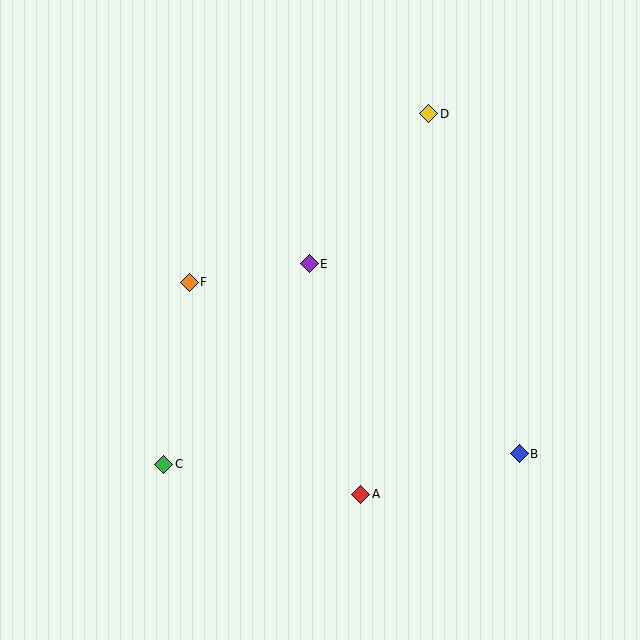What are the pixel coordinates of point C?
Point C is at (164, 464).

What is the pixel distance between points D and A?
The distance between D and A is 386 pixels.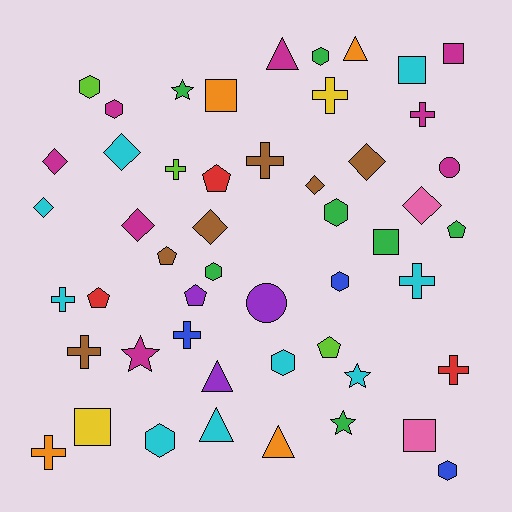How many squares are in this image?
There are 6 squares.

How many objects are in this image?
There are 50 objects.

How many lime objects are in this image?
There are 3 lime objects.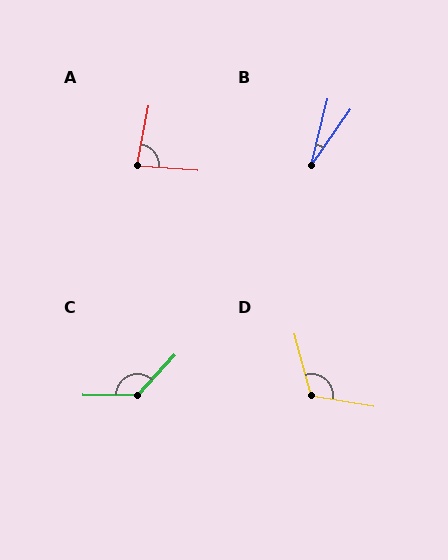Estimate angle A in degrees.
Approximately 83 degrees.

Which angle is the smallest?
B, at approximately 21 degrees.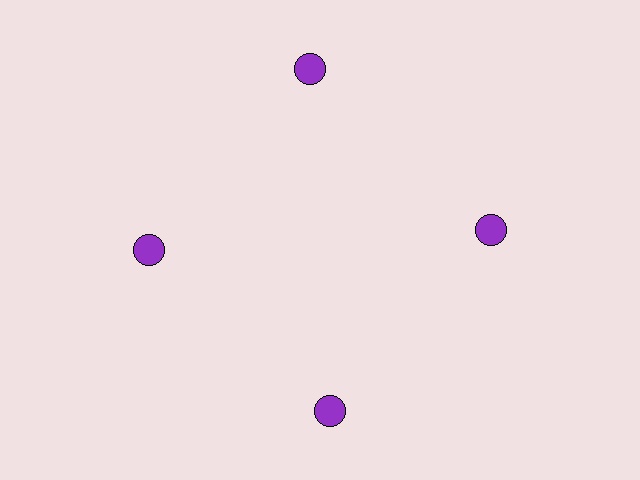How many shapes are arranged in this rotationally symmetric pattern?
There are 4 shapes, arranged in 4 groups of 1.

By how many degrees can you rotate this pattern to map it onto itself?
The pattern maps onto itself every 90 degrees of rotation.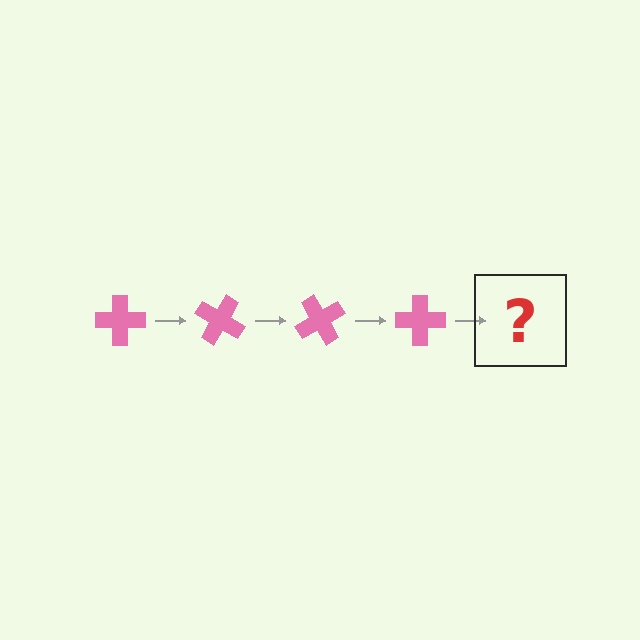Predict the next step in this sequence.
The next step is a pink cross rotated 120 degrees.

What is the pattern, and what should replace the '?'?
The pattern is that the cross rotates 30 degrees each step. The '?' should be a pink cross rotated 120 degrees.